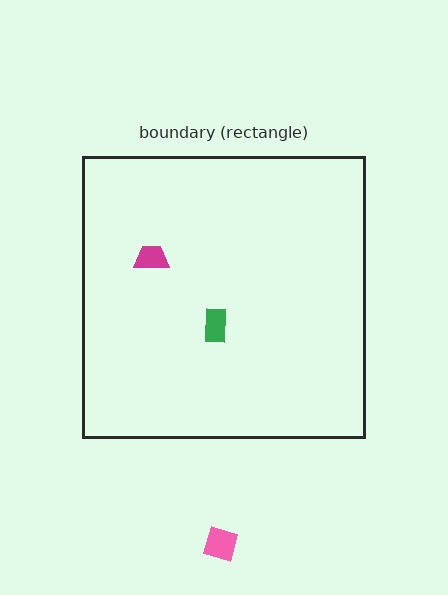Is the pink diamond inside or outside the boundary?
Outside.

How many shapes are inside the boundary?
2 inside, 1 outside.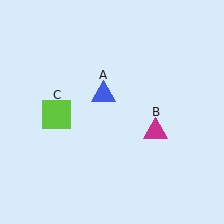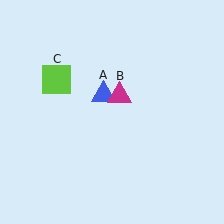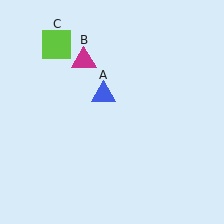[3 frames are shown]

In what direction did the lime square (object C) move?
The lime square (object C) moved up.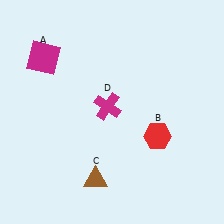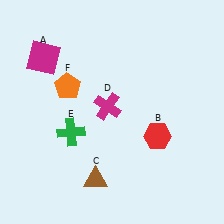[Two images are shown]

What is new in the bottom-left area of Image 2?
A green cross (E) was added in the bottom-left area of Image 2.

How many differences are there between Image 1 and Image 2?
There are 2 differences between the two images.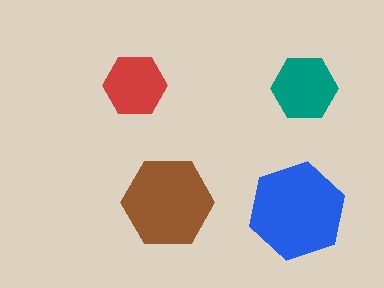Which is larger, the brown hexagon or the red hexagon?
The brown one.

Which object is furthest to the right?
The teal hexagon is rightmost.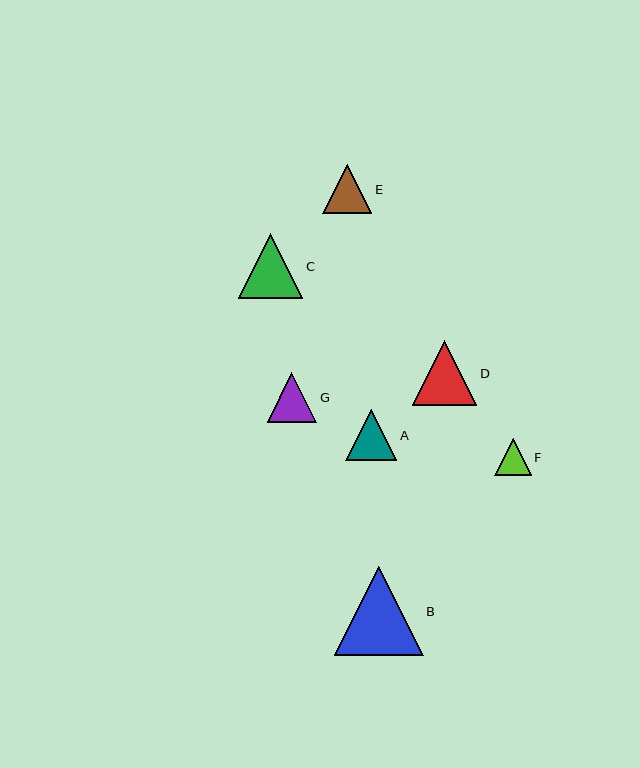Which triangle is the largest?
Triangle B is the largest with a size of approximately 89 pixels.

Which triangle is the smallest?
Triangle F is the smallest with a size of approximately 37 pixels.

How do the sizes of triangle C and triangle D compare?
Triangle C and triangle D are approximately the same size.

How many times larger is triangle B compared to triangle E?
Triangle B is approximately 1.8 times the size of triangle E.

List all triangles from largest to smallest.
From largest to smallest: B, C, D, A, G, E, F.